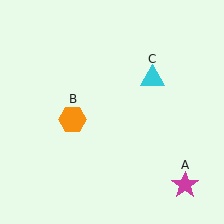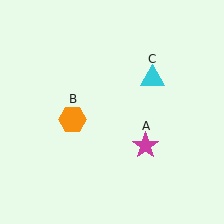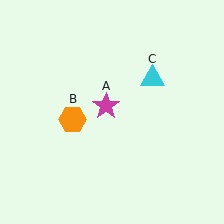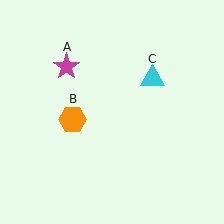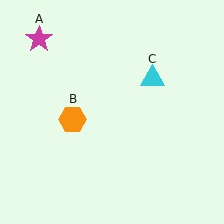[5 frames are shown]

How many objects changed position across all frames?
1 object changed position: magenta star (object A).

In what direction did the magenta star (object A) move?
The magenta star (object A) moved up and to the left.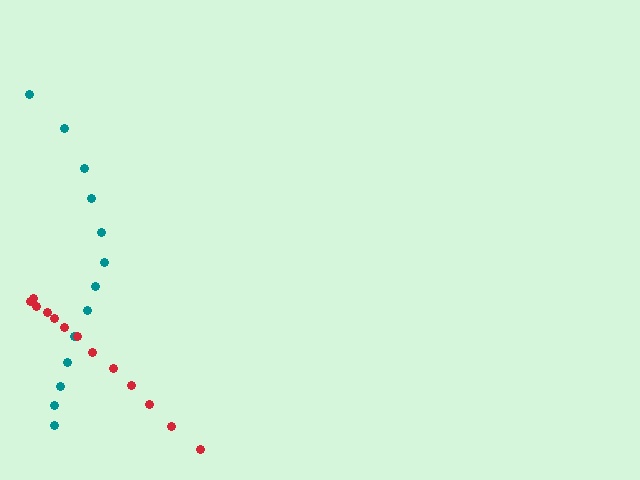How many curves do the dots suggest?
There are 2 distinct paths.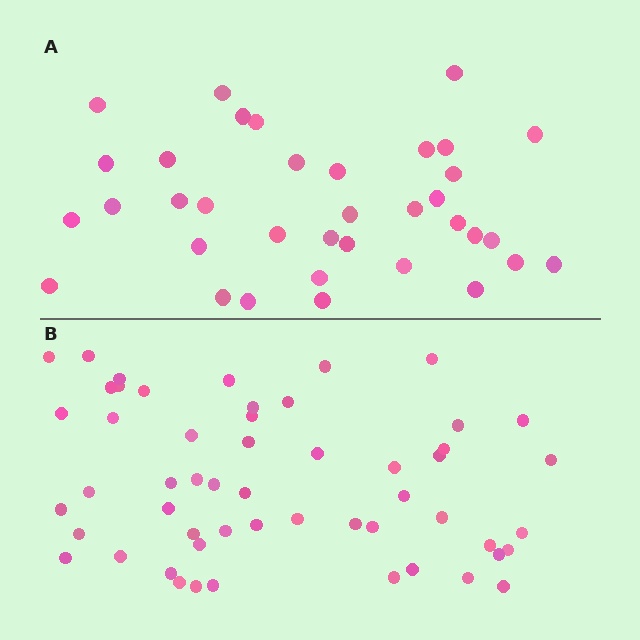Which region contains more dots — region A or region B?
Region B (the bottom region) has more dots.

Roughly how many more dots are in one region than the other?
Region B has approximately 20 more dots than region A.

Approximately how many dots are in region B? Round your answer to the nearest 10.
About 50 dots. (The exact count is 54, which rounds to 50.)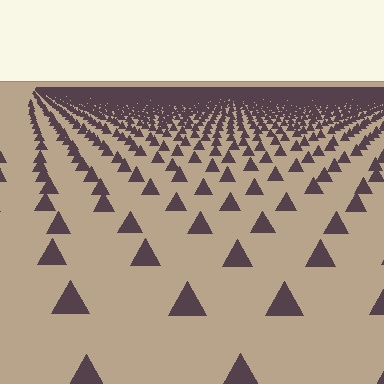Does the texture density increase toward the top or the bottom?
Density increases toward the top.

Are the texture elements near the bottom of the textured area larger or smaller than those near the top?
Larger. Near the bottom, elements are closer to the viewer and appear at a bigger on-screen size.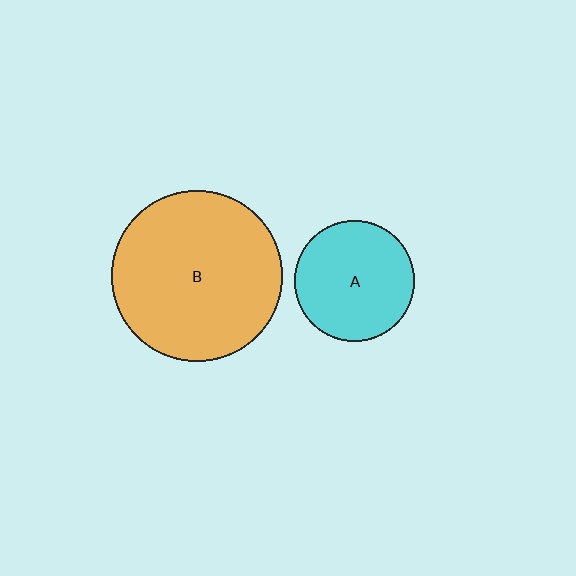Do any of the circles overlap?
No, none of the circles overlap.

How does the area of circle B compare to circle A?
Approximately 2.0 times.